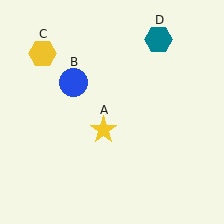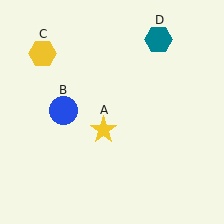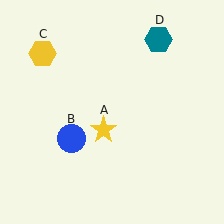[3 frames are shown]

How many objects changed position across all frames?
1 object changed position: blue circle (object B).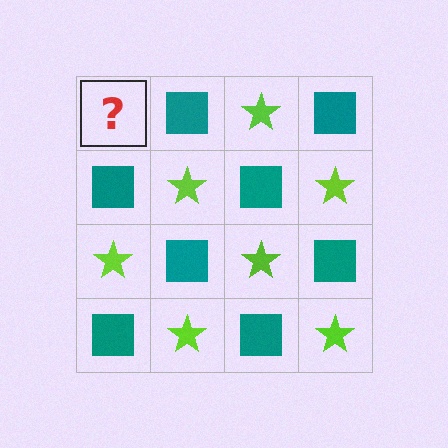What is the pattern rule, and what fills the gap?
The rule is that it alternates lime star and teal square in a checkerboard pattern. The gap should be filled with a lime star.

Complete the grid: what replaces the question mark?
The question mark should be replaced with a lime star.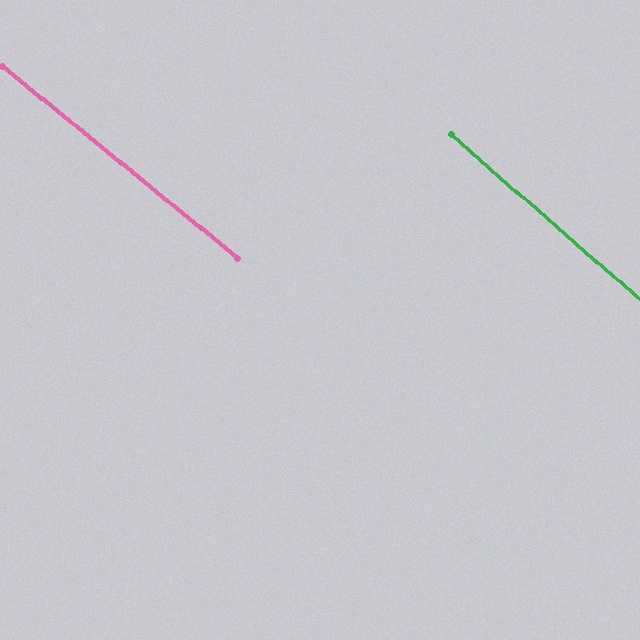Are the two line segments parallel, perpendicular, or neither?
Parallel — their directions differ by only 2.0°.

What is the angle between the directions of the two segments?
Approximately 2 degrees.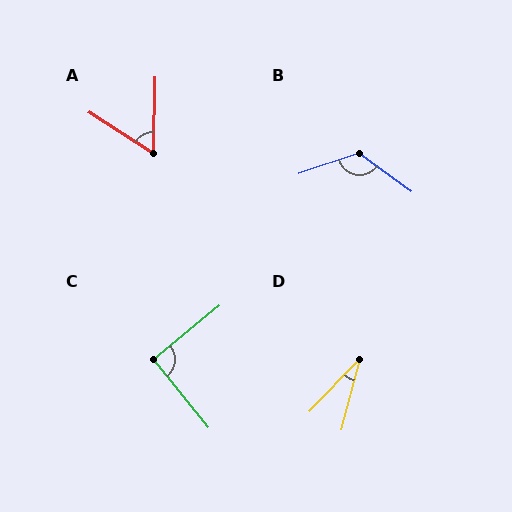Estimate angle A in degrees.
Approximately 59 degrees.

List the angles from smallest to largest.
D (30°), A (59°), C (90°), B (125°).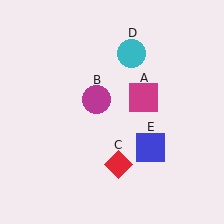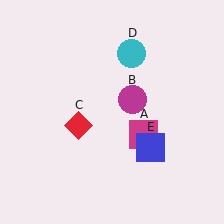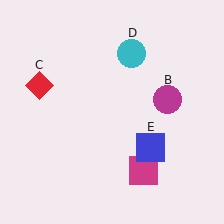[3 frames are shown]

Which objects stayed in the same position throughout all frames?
Cyan circle (object D) and blue square (object E) remained stationary.